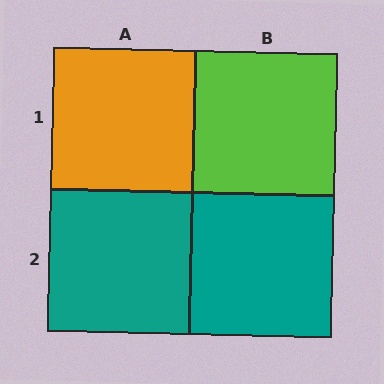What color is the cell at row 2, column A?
Teal.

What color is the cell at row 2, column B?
Teal.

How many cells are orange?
1 cell is orange.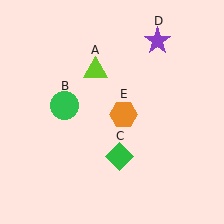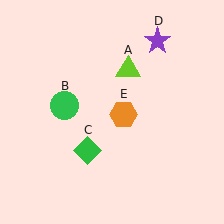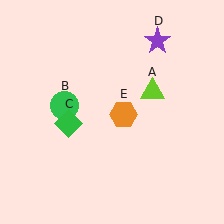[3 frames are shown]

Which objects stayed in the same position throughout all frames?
Green circle (object B) and purple star (object D) and orange hexagon (object E) remained stationary.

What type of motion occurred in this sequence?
The lime triangle (object A), green diamond (object C) rotated clockwise around the center of the scene.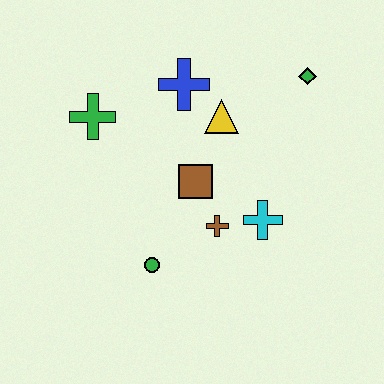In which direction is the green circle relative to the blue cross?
The green circle is below the blue cross.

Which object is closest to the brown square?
The brown cross is closest to the brown square.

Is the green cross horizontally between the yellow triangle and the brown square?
No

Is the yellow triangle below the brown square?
No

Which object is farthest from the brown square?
The green diamond is farthest from the brown square.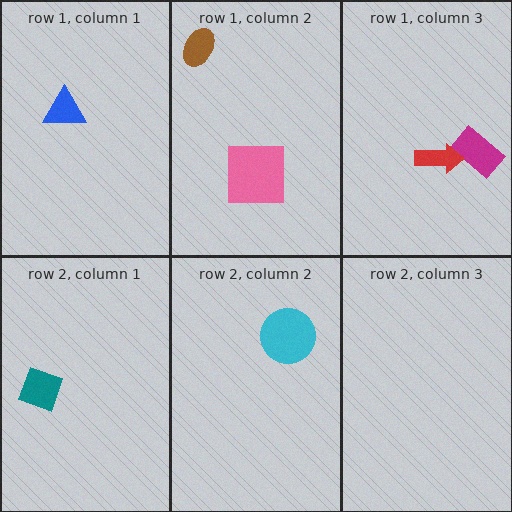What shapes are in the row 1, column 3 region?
The magenta rectangle, the red arrow.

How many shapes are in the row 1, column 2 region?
2.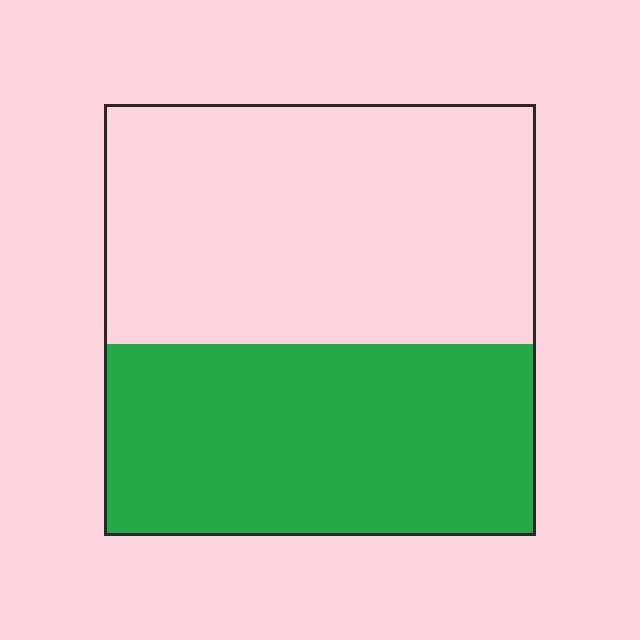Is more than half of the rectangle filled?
No.